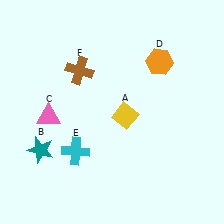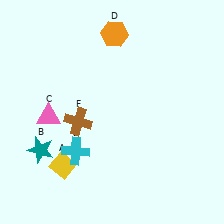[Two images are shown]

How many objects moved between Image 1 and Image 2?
3 objects moved between the two images.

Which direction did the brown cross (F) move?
The brown cross (F) moved down.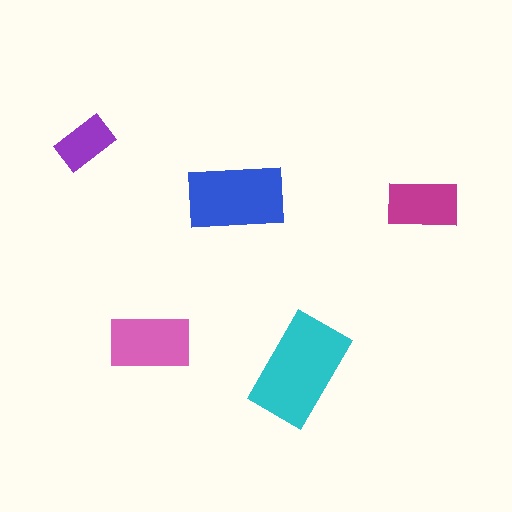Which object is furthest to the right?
The magenta rectangle is rightmost.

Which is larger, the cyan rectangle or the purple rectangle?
The cyan one.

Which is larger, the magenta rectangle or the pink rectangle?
The pink one.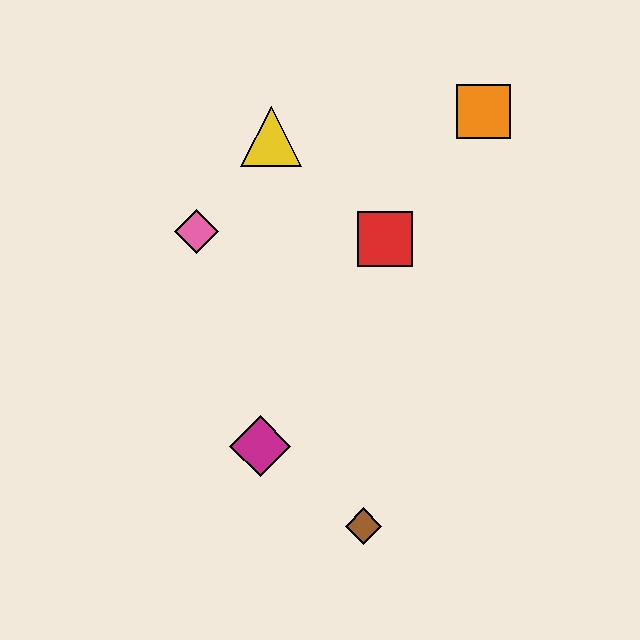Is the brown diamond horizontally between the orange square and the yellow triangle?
Yes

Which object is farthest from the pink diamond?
The brown diamond is farthest from the pink diamond.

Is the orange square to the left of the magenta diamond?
No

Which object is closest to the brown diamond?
The magenta diamond is closest to the brown diamond.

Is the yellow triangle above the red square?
Yes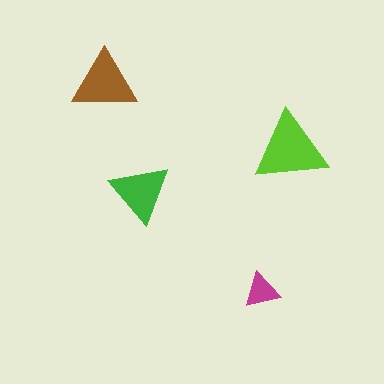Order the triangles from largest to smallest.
the lime one, the brown one, the green one, the magenta one.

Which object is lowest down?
The magenta triangle is bottommost.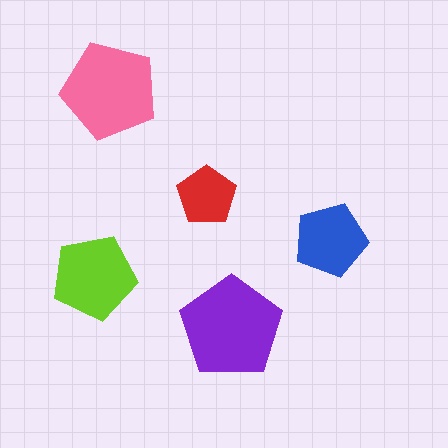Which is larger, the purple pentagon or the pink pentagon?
The purple one.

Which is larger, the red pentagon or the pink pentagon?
The pink one.